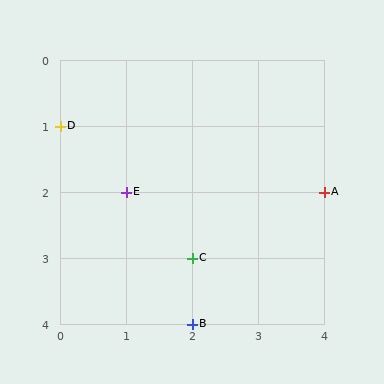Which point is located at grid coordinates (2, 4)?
Point B is at (2, 4).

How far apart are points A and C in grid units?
Points A and C are 2 columns and 1 row apart (about 2.2 grid units diagonally).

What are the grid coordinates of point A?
Point A is at grid coordinates (4, 2).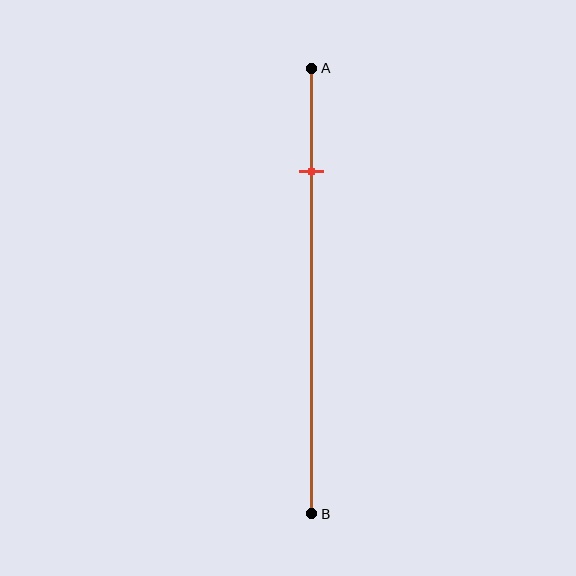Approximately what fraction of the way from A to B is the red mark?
The red mark is approximately 25% of the way from A to B.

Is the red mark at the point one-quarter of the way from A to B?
Yes, the mark is approximately at the one-quarter point.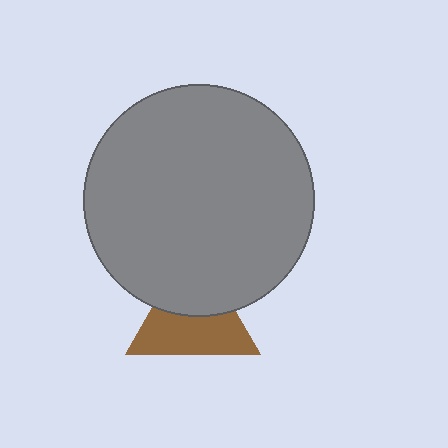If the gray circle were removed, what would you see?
You would see the complete brown triangle.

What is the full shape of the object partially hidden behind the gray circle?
The partially hidden object is a brown triangle.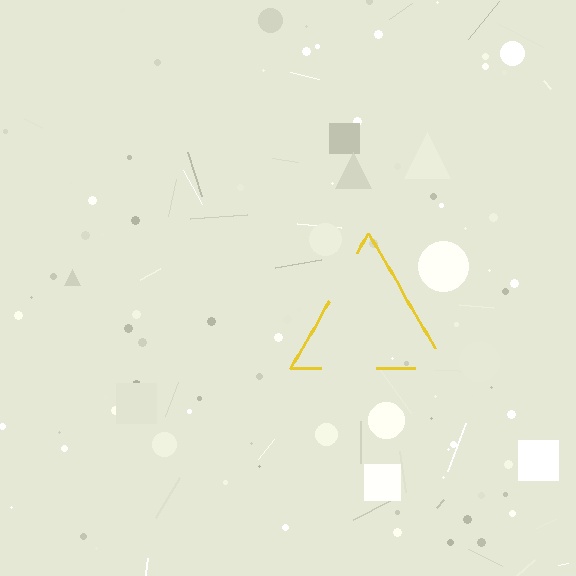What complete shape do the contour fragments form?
The contour fragments form a triangle.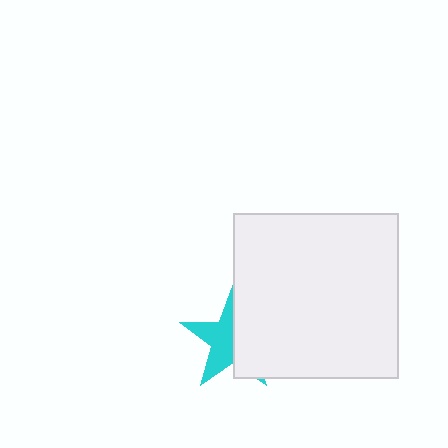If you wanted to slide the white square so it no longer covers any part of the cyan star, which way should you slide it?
Slide it right — that is the most direct way to separate the two shapes.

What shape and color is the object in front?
The object in front is a white square.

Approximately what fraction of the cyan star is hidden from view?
Roughly 48% of the cyan star is hidden behind the white square.